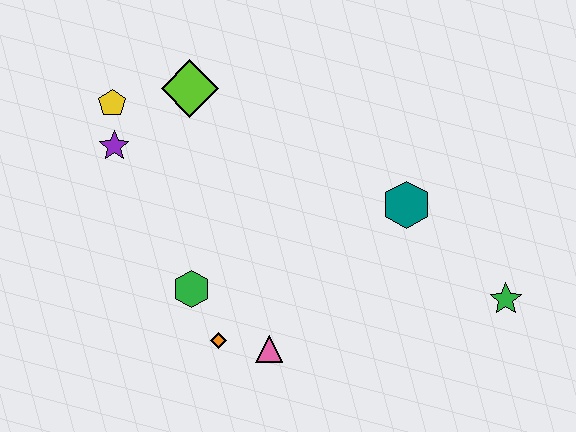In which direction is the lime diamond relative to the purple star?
The lime diamond is to the right of the purple star.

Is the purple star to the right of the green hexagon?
No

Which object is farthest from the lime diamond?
The green star is farthest from the lime diamond.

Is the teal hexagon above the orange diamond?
Yes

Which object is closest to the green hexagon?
The orange diamond is closest to the green hexagon.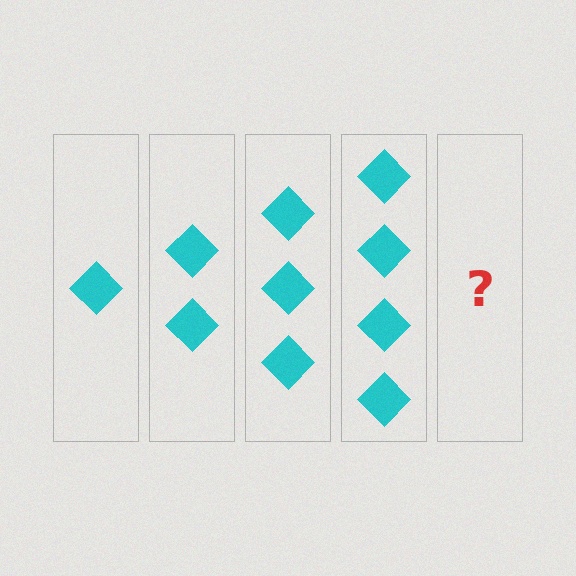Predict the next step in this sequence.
The next step is 5 diamonds.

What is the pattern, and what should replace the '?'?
The pattern is that each step adds one more diamond. The '?' should be 5 diamonds.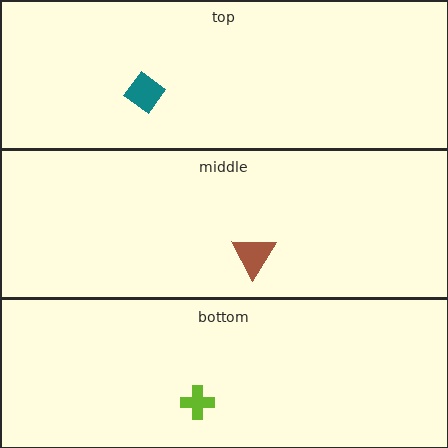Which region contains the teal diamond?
The top region.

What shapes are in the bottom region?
The lime cross.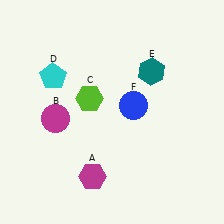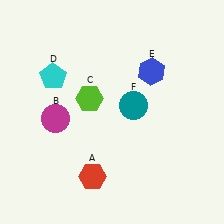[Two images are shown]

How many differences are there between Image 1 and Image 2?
There are 3 differences between the two images.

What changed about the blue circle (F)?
In Image 1, F is blue. In Image 2, it changed to teal.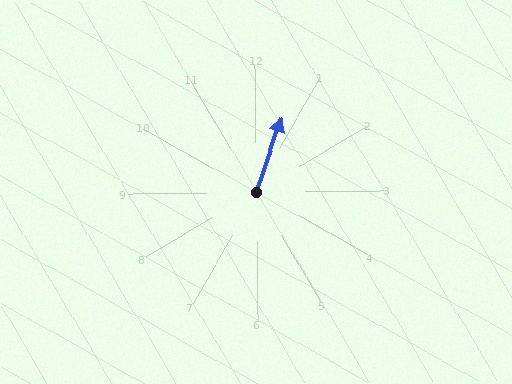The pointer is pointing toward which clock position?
Roughly 1 o'clock.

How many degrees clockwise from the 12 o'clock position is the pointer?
Approximately 19 degrees.